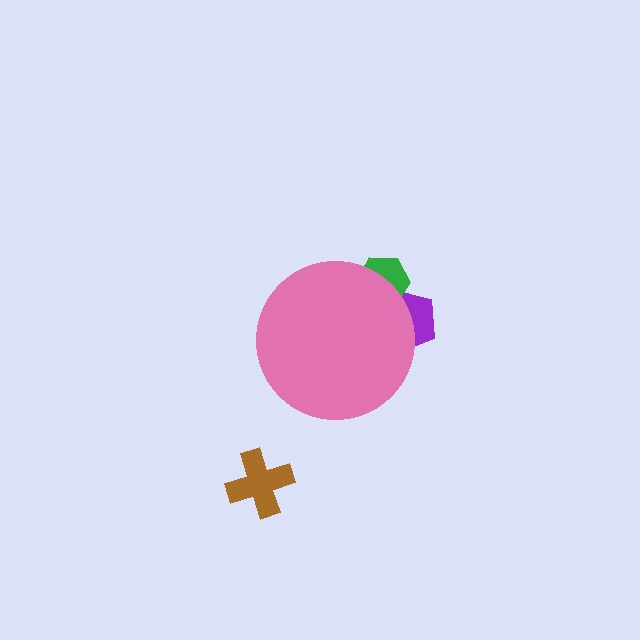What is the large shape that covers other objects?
A pink circle.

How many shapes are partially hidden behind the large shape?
2 shapes are partially hidden.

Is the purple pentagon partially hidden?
Yes, the purple pentagon is partially hidden behind the pink circle.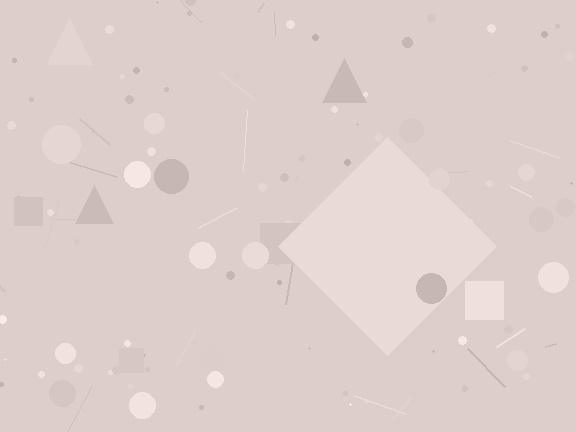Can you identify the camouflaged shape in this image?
The camouflaged shape is a diamond.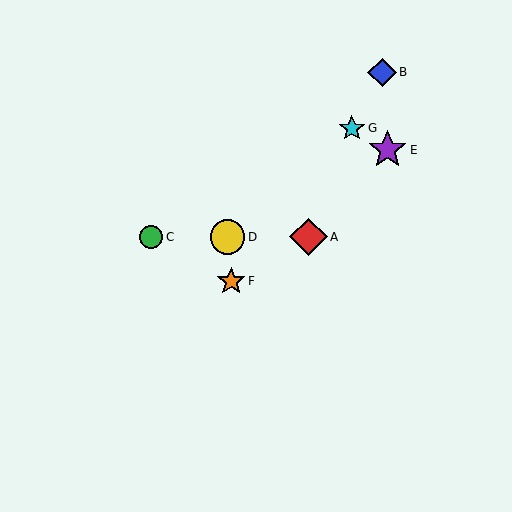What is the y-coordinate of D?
Object D is at y≈237.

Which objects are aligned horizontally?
Objects A, C, D are aligned horizontally.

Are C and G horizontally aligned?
No, C is at y≈237 and G is at y≈128.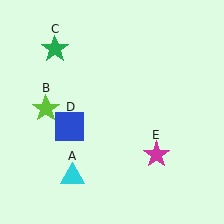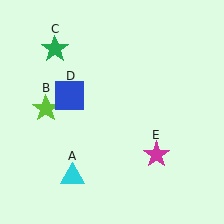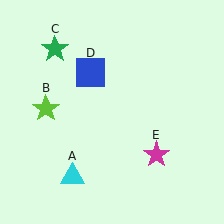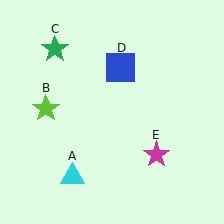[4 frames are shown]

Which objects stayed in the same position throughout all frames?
Cyan triangle (object A) and lime star (object B) and green star (object C) and magenta star (object E) remained stationary.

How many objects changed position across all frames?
1 object changed position: blue square (object D).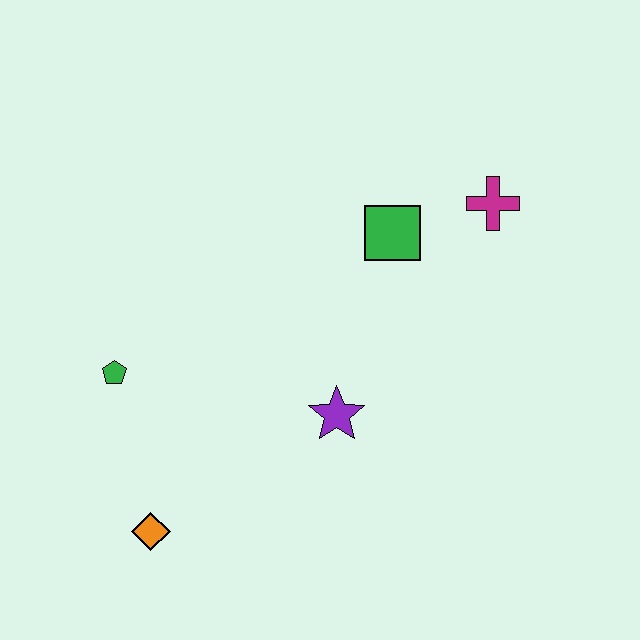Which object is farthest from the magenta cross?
The orange diamond is farthest from the magenta cross.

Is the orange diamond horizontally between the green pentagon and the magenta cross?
Yes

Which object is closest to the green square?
The magenta cross is closest to the green square.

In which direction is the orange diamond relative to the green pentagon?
The orange diamond is below the green pentagon.